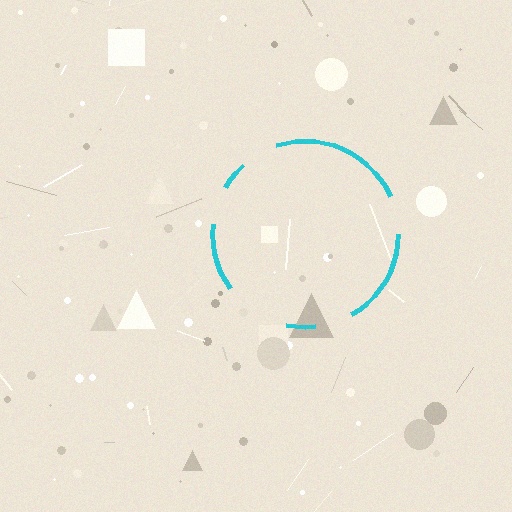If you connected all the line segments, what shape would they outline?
They would outline a circle.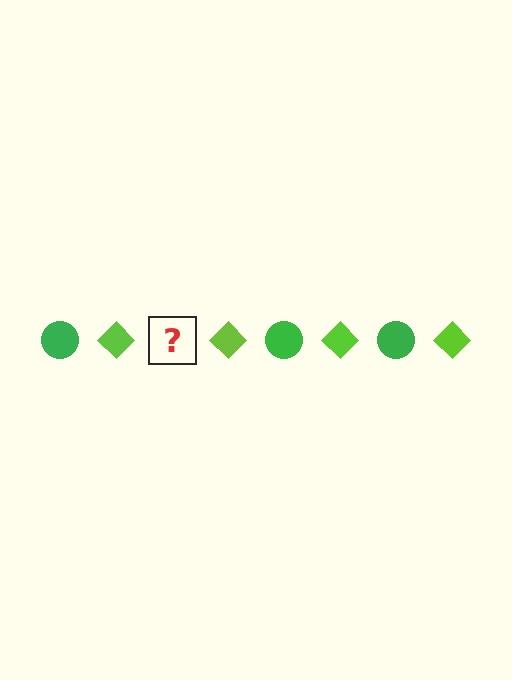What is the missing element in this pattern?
The missing element is a green circle.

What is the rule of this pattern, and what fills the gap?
The rule is that the pattern alternates between green circle and lime diamond. The gap should be filled with a green circle.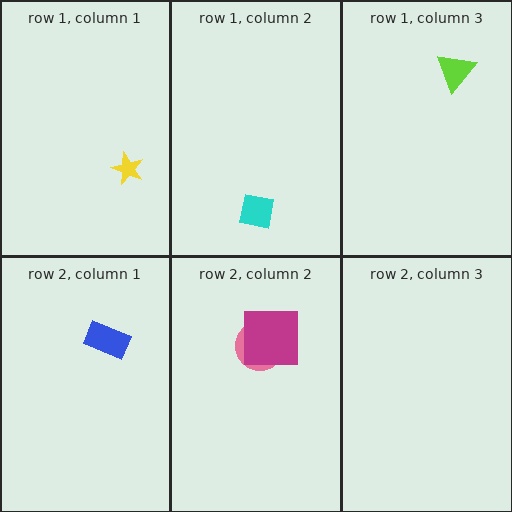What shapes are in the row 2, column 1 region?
The blue rectangle.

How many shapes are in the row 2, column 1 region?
1.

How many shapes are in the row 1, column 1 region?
1.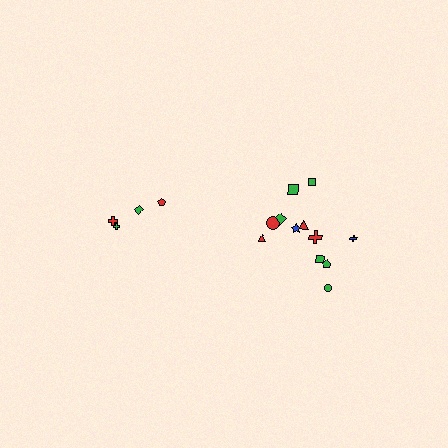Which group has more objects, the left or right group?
The right group.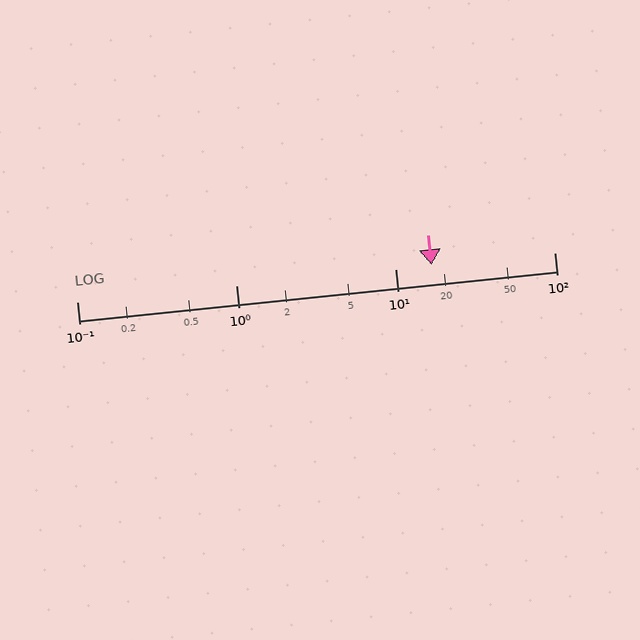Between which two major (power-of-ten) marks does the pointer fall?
The pointer is between 10 and 100.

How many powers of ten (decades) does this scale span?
The scale spans 3 decades, from 0.1 to 100.